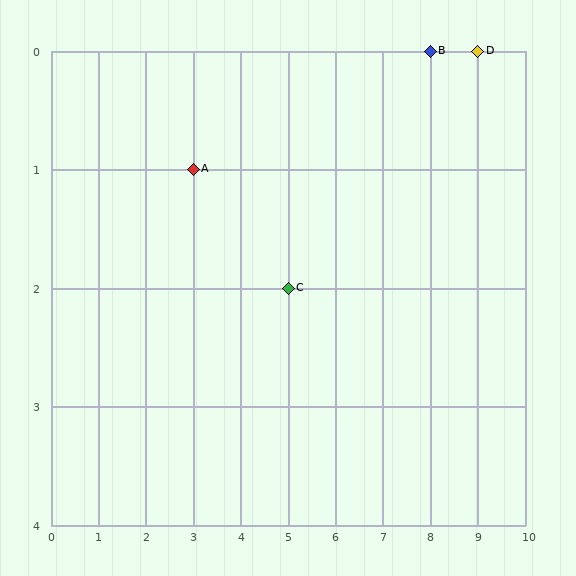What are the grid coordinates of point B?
Point B is at grid coordinates (8, 0).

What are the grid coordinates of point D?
Point D is at grid coordinates (9, 0).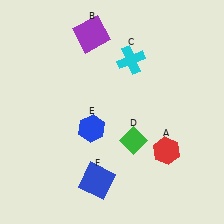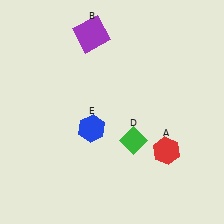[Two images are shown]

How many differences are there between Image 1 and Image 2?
There are 2 differences between the two images.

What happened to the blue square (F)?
The blue square (F) was removed in Image 2. It was in the bottom-left area of Image 1.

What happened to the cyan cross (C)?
The cyan cross (C) was removed in Image 2. It was in the top-right area of Image 1.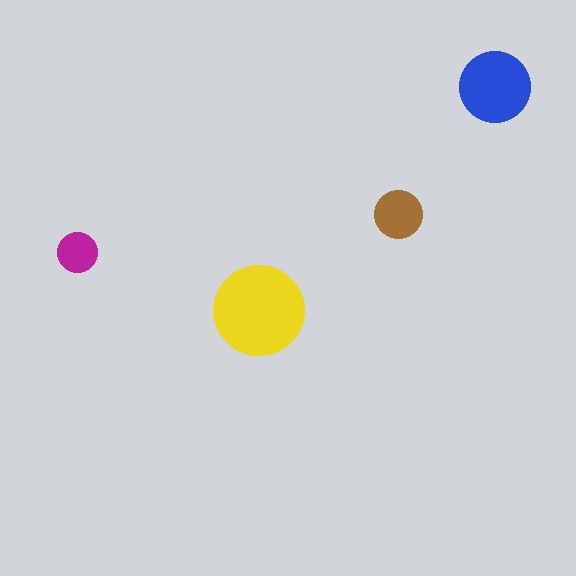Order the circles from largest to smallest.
the yellow one, the blue one, the brown one, the magenta one.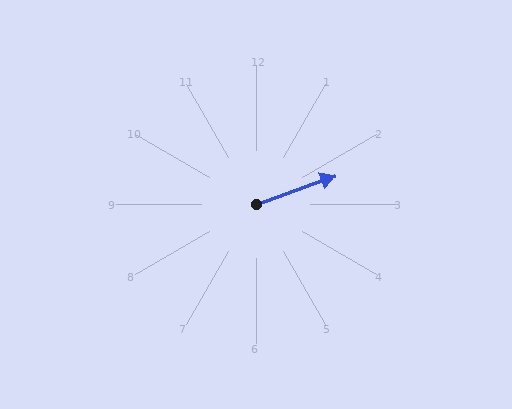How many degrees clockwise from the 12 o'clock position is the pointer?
Approximately 70 degrees.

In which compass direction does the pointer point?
East.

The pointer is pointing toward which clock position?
Roughly 2 o'clock.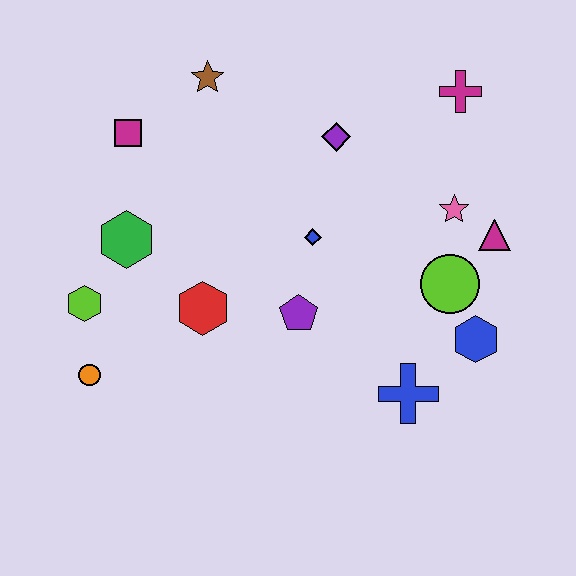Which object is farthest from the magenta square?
The blue hexagon is farthest from the magenta square.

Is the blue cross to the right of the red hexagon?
Yes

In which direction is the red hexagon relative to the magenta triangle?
The red hexagon is to the left of the magenta triangle.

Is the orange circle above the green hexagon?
No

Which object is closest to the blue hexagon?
The lime circle is closest to the blue hexagon.